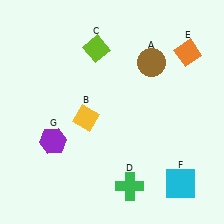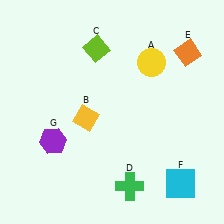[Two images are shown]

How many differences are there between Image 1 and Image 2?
There is 1 difference between the two images.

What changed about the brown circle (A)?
In Image 1, A is brown. In Image 2, it changed to yellow.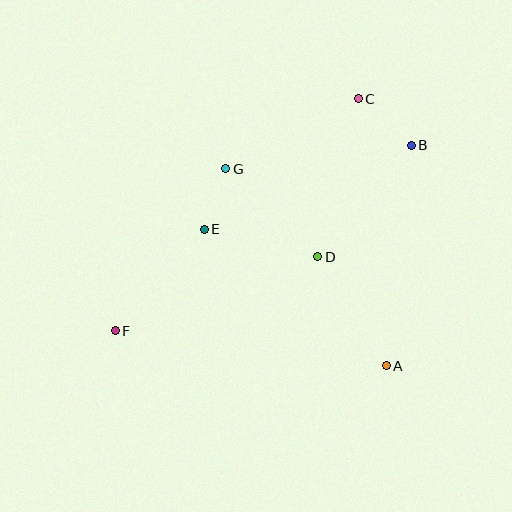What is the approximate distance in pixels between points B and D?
The distance between B and D is approximately 145 pixels.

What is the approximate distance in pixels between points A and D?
The distance between A and D is approximately 129 pixels.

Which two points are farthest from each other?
Points B and F are farthest from each other.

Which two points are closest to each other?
Points E and G are closest to each other.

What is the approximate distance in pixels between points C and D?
The distance between C and D is approximately 163 pixels.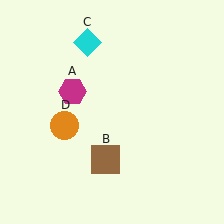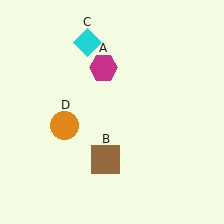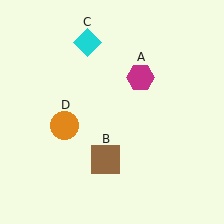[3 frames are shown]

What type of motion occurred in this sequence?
The magenta hexagon (object A) rotated clockwise around the center of the scene.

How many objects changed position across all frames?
1 object changed position: magenta hexagon (object A).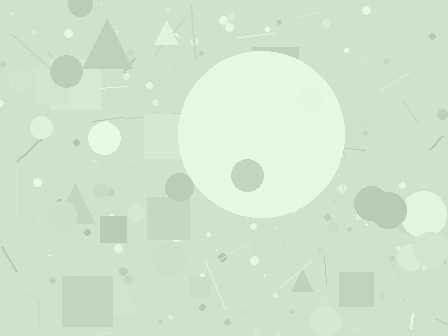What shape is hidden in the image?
A circle is hidden in the image.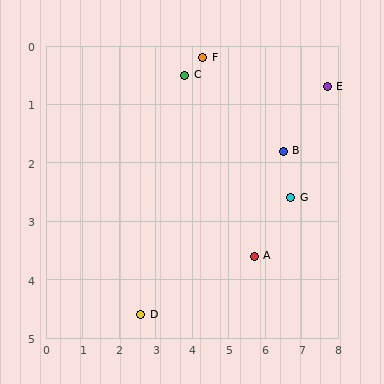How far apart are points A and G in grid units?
Points A and G are about 1.4 grid units apart.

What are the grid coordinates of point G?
Point G is at approximately (6.7, 2.6).